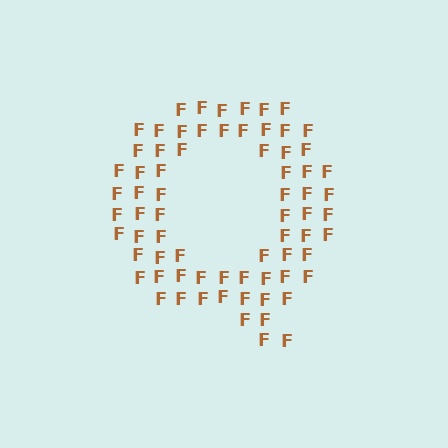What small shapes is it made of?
It is made of small letter F's.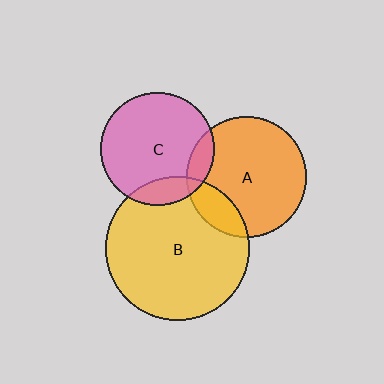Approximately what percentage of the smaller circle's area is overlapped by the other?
Approximately 15%.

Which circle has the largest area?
Circle B (yellow).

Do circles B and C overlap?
Yes.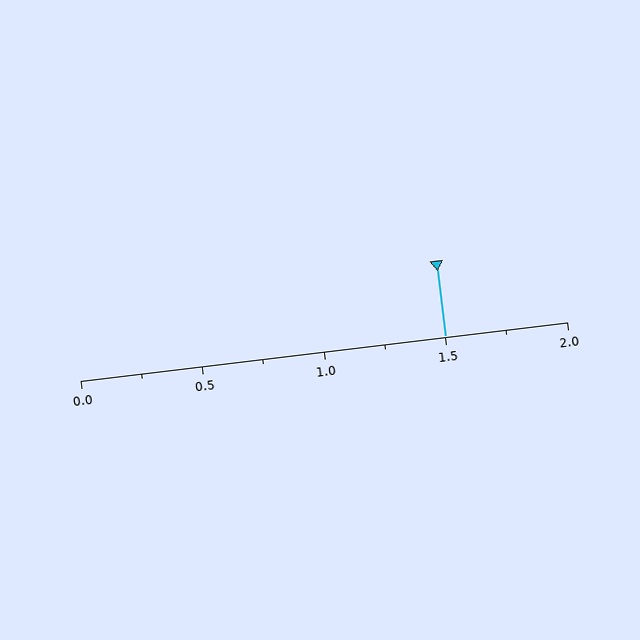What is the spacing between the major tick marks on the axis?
The major ticks are spaced 0.5 apart.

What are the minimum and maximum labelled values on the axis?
The axis runs from 0.0 to 2.0.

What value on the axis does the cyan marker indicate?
The marker indicates approximately 1.5.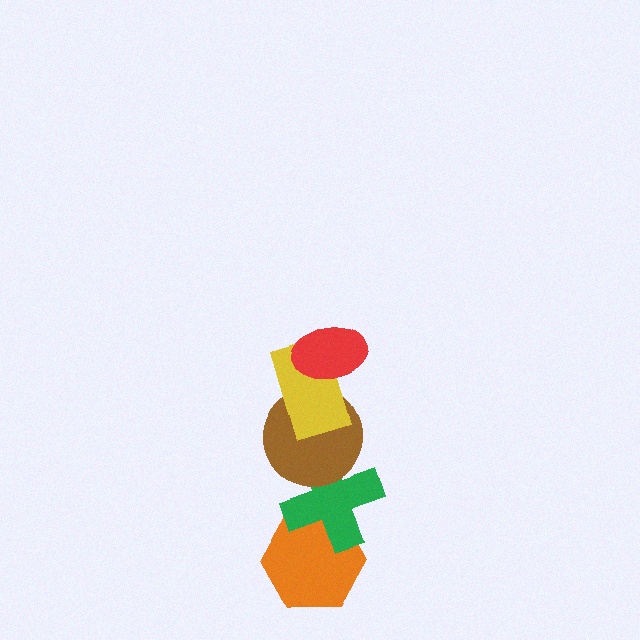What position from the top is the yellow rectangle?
The yellow rectangle is 2nd from the top.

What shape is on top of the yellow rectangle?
The red ellipse is on top of the yellow rectangle.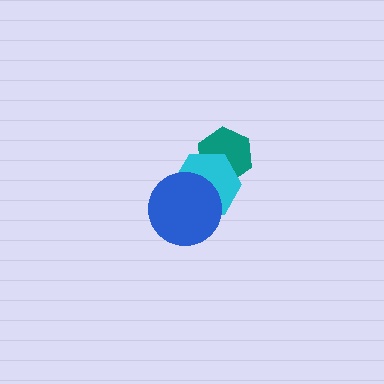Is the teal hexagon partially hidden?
Yes, it is partially covered by another shape.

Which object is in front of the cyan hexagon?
The blue circle is in front of the cyan hexagon.